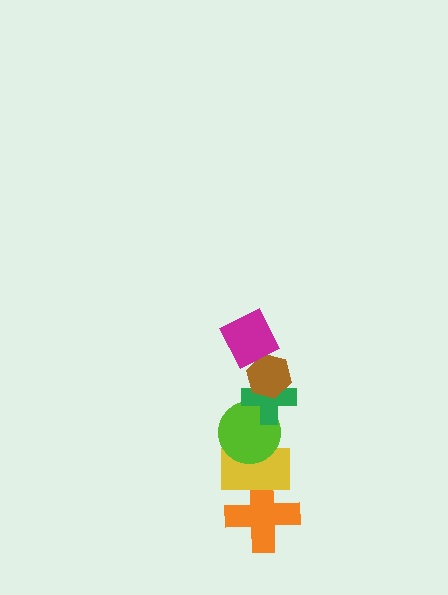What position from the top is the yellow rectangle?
The yellow rectangle is 5th from the top.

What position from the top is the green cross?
The green cross is 3rd from the top.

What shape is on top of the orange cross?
The yellow rectangle is on top of the orange cross.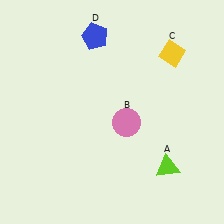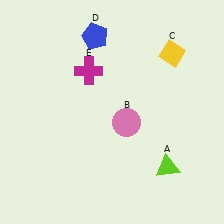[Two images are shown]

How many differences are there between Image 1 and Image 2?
There is 1 difference between the two images.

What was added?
A magenta cross (E) was added in Image 2.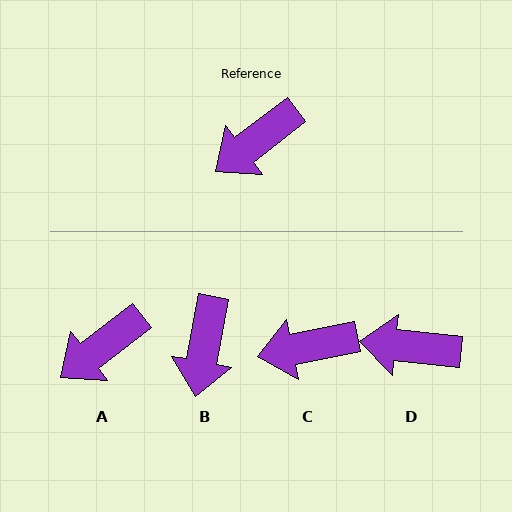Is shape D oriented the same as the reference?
No, it is off by about 43 degrees.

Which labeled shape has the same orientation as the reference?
A.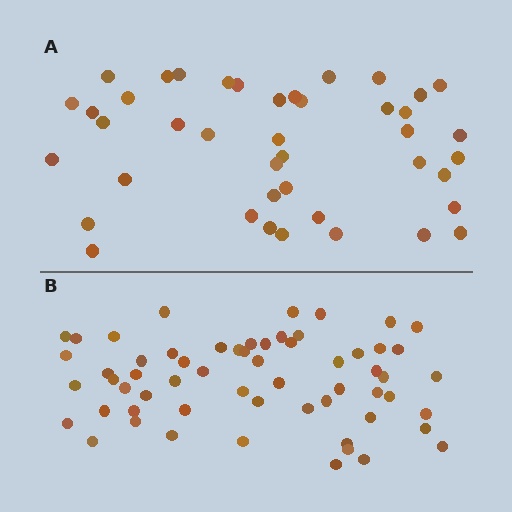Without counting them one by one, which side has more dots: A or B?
Region B (the bottom region) has more dots.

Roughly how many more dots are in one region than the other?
Region B has approximately 20 more dots than region A.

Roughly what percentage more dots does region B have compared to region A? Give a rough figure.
About 45% more.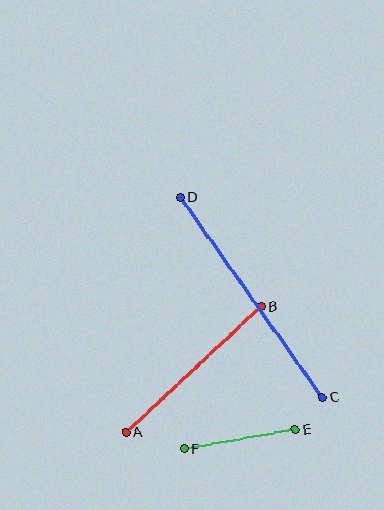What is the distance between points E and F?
The distance is approximately 113 pixels.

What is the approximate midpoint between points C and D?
The midpoint is at approximately (251, 297) pixels.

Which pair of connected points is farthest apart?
Points C and D are farthest apart.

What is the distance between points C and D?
The distance is approximately 245 pixels.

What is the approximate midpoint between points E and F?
The midpoint is at approximately (240, 439) pixels.